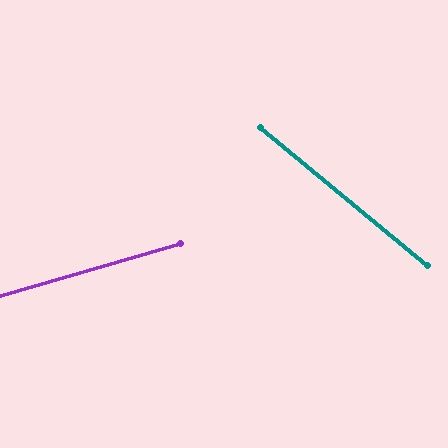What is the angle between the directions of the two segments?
Approximately 56 degrees.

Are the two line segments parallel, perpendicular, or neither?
Neither parallel nor perpendicular — they differ by about 56°.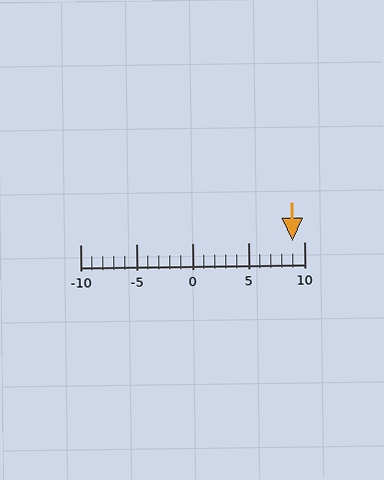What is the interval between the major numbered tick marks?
The major tick marks are spaced 5 units apart.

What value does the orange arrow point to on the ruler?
The orange arrow points to approximately 9.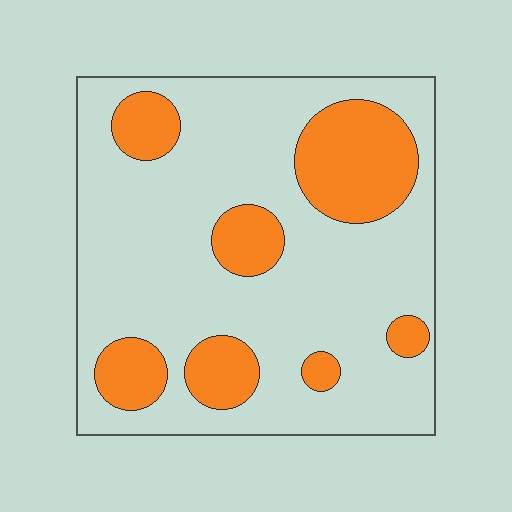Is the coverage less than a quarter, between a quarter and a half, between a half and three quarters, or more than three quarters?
Less than a quarter.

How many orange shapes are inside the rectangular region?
7.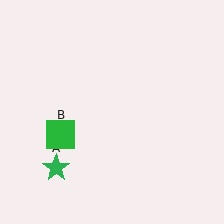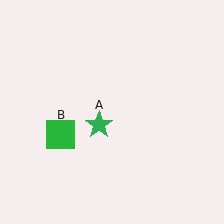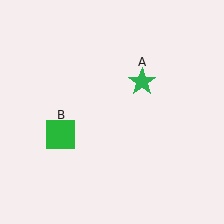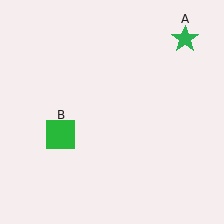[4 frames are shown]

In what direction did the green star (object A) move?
The green star (object A) moved up and to the right.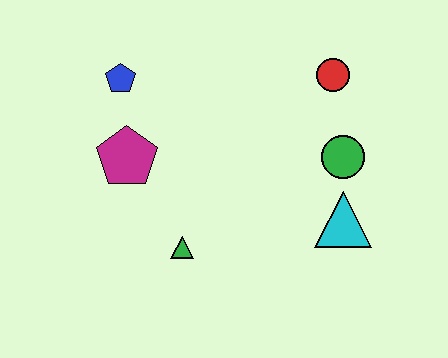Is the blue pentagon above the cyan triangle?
Yes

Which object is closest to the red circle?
The green circle is closest to the red circle.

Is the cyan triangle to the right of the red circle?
Yes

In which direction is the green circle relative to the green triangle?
The green circle is to the right of the green triangle.